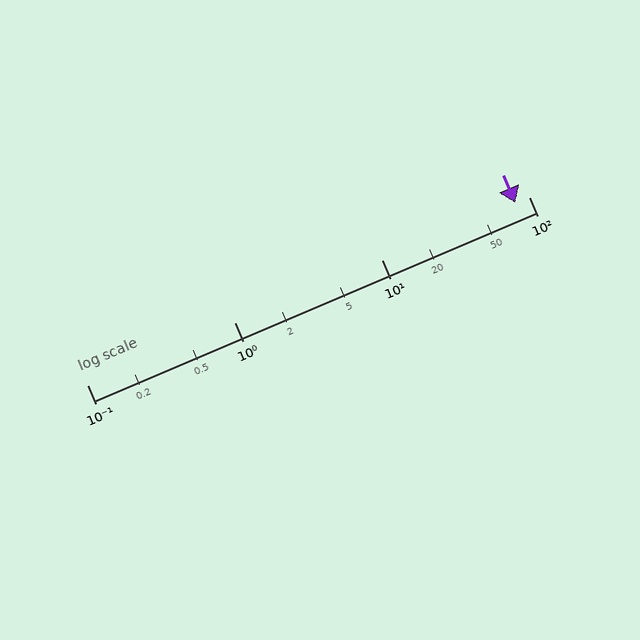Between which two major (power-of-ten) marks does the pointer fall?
The pointer is between 10 and 100.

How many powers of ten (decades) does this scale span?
The scale spans 3 decades, from 0.1 to 100.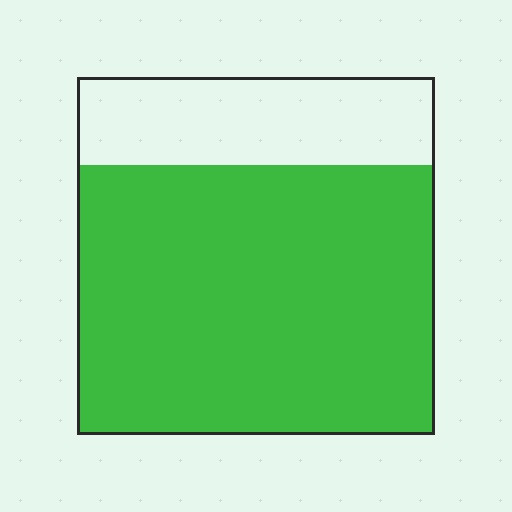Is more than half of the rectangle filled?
Yes.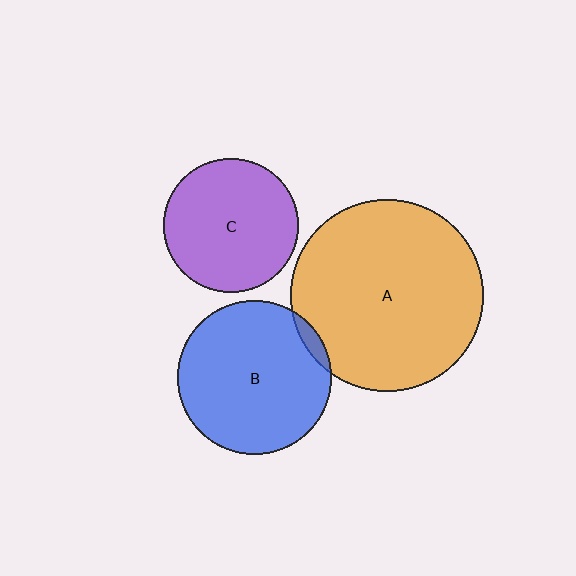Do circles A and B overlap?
Yes.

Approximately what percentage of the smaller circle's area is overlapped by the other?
Approximately 5%.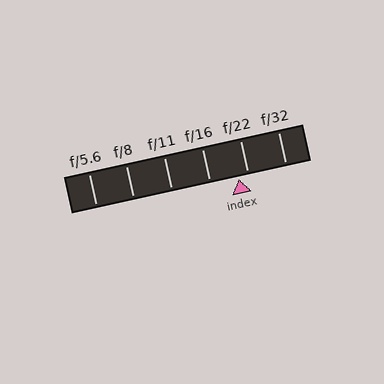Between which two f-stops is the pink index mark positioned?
The index mark is between f/16 and f/22.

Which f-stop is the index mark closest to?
The index mark is closest to f/22.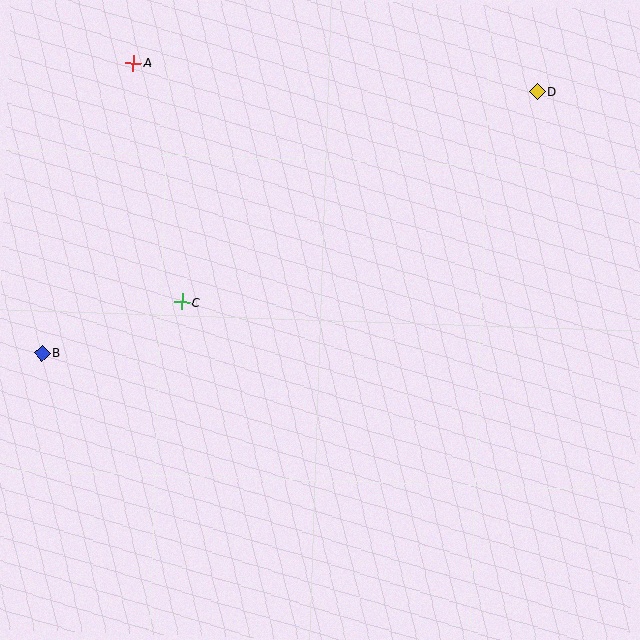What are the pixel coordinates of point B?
Point B is at (42, 353).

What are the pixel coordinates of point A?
Point A is at (133, 63).